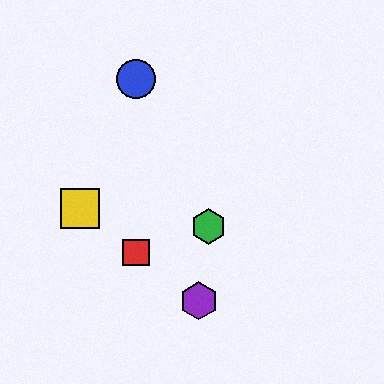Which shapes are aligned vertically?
The red square, the blue circle are aligned vertically.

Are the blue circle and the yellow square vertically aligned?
No, the blue circle is at x≈136 and the yellow square is at x≈80.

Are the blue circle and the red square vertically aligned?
Yes, both are at x≈136.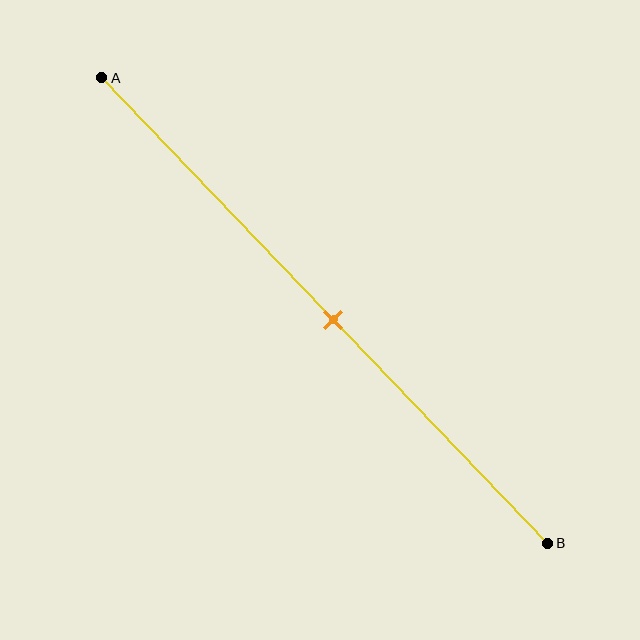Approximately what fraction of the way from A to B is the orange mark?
The orange mark is approximately 50% of the way from A to B.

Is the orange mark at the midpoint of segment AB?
Yes, the mark is approximately at the midpoint.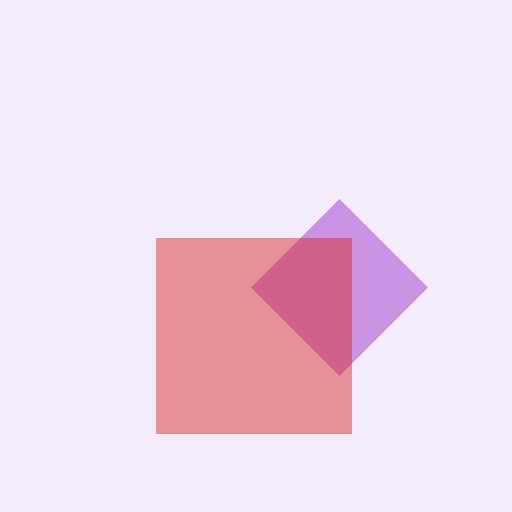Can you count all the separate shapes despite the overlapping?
Yes, there are 2 separate shapes.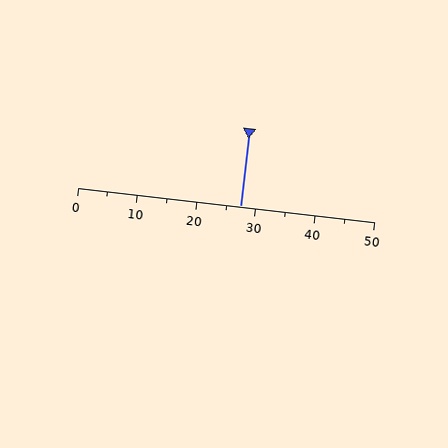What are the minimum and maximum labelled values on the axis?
The axis runs from 0 to 50.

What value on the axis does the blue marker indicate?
The marker indicates approximately 27.5.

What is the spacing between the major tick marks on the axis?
The major ticks are spaced 10 apart.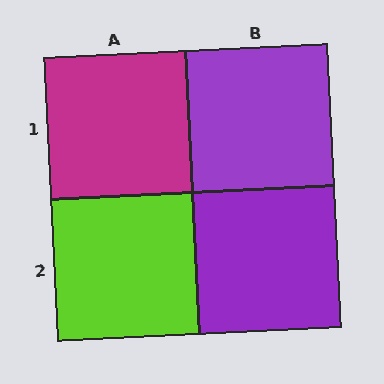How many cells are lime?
1 cell is lime.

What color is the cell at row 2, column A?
Lime.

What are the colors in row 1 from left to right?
Magenta, purple.